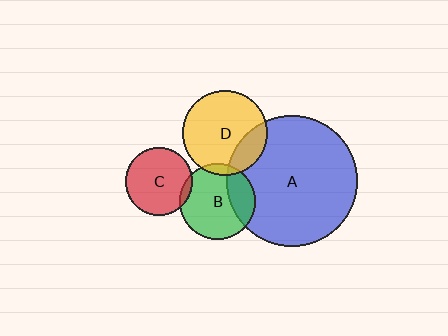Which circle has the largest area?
Circle A (blue).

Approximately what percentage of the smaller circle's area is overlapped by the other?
Approximately 5%.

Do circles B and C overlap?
Yes.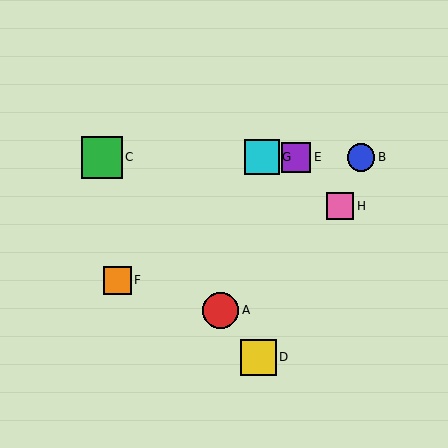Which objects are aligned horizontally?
Objects B, C, E, G are aligned horizontally.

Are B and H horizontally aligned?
No, B is at y≈157 and H is at y≈206.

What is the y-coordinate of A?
Object A is at y≈310.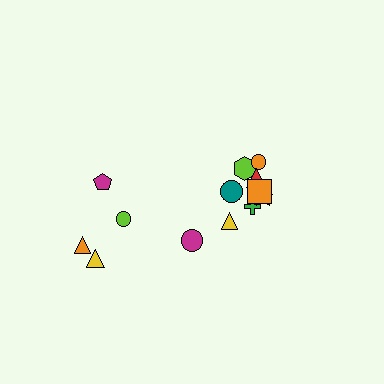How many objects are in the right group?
There are 8 objects.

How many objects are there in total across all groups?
There are 13 objects.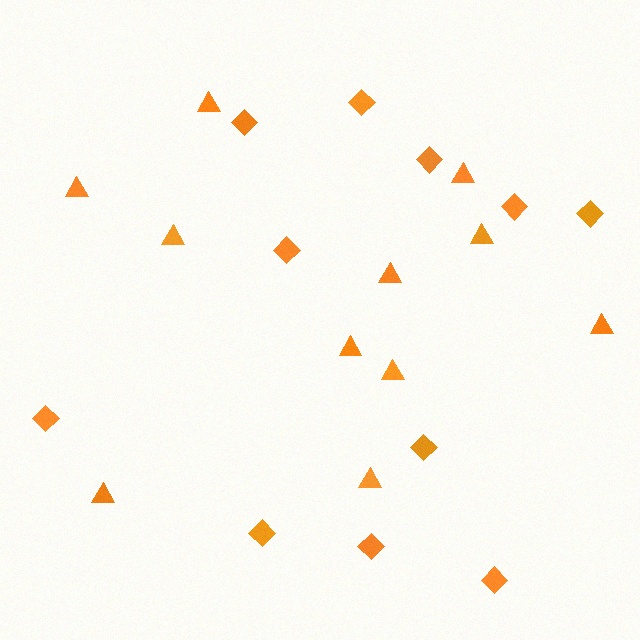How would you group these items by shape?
There are 2 groups: one group of triangles (11) and one group of diamonds (11).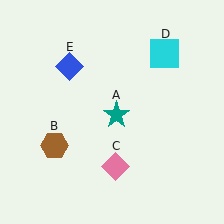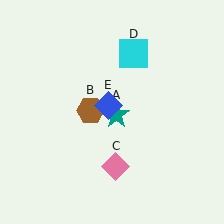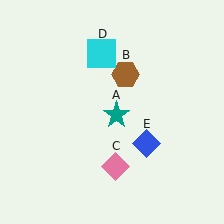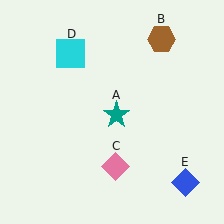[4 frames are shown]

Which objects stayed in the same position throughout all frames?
Teal star (object A) and pink diamond (object C) remained stationary.